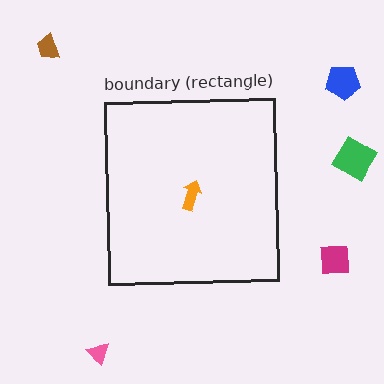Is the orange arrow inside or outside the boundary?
Inside.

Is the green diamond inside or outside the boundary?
Outside.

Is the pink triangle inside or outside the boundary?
Outside.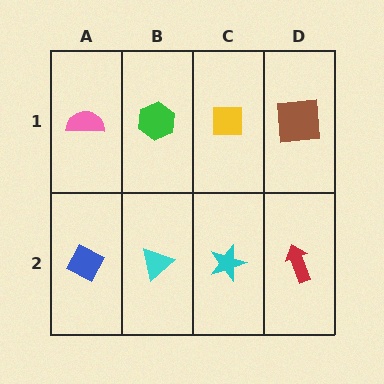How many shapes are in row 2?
4 shapes.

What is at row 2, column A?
A blue diamond.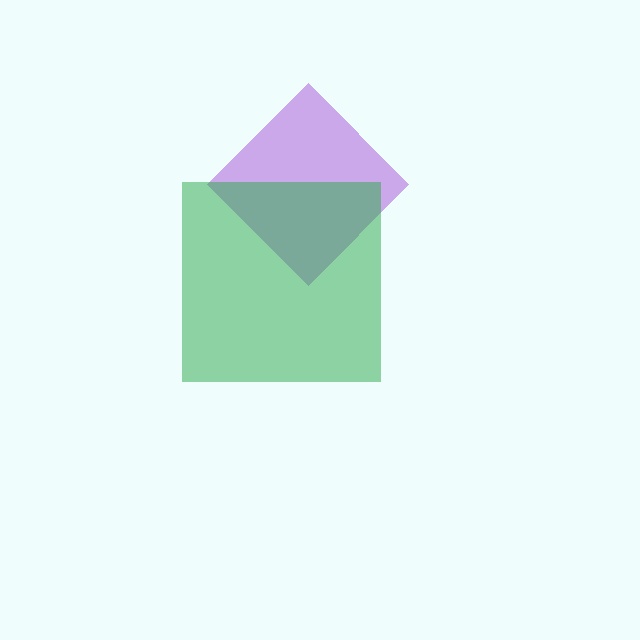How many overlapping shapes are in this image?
There are 2 overlapping shapes in the image.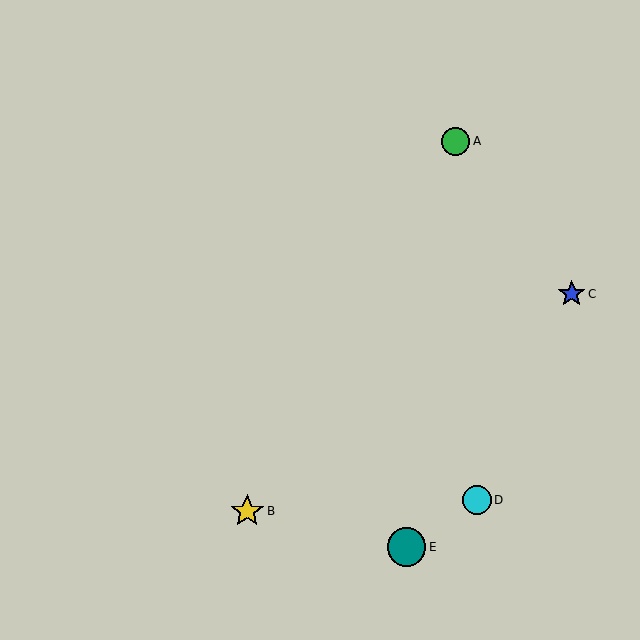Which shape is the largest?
The teal circle (labeled E) is the largest.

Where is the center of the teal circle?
The center of the teal circle is at (407, 547).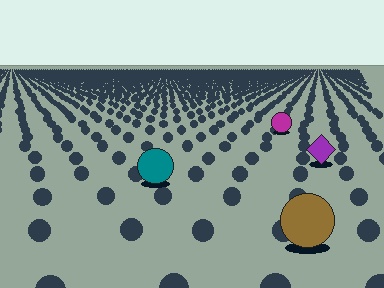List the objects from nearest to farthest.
From nearest to farthest: the brown circle, the teal circle, the purple diamond, the magenta circle.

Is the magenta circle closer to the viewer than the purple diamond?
No. The purple diamond is closer — you can tell from the texture gradient: the ground texture is coarser near it.